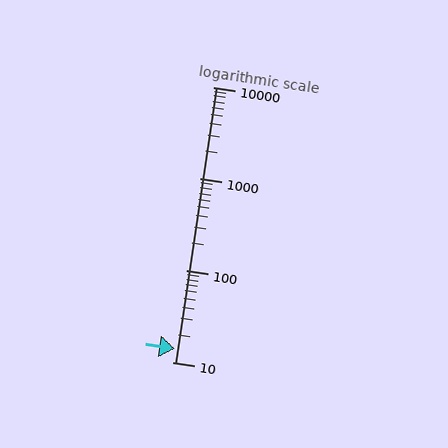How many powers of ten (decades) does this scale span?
The scale spans 3 decades, from 10 to 10000.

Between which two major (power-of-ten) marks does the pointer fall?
The pointer is between 10 and 100.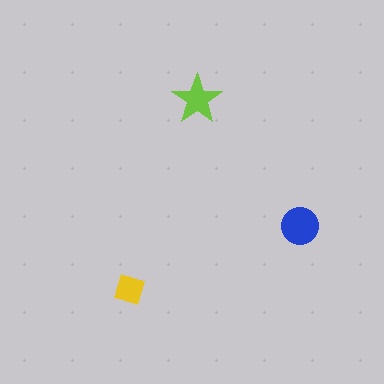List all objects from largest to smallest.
The blue circle, the lime star, the yellow diamond.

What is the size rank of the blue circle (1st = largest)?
1st.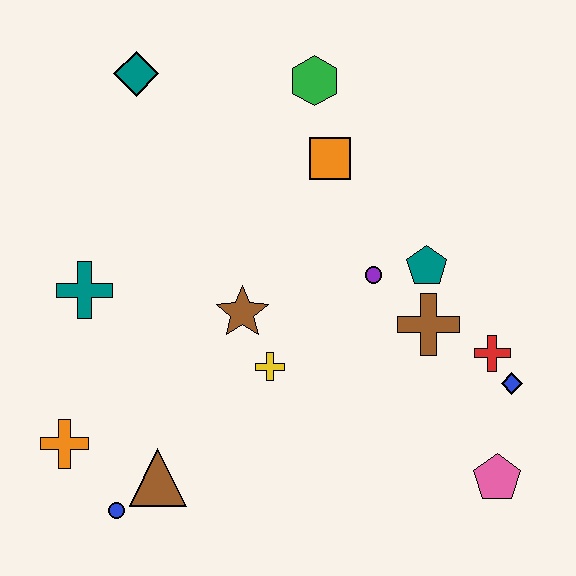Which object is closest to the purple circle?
The teal pentagon is closest to the purple circle.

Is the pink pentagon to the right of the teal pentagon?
Yes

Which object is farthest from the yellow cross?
The teal diamond is farthest from the yellow cross.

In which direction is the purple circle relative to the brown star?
The purple circle is to the right of the brown star.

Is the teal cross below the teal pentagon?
Yes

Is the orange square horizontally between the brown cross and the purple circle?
No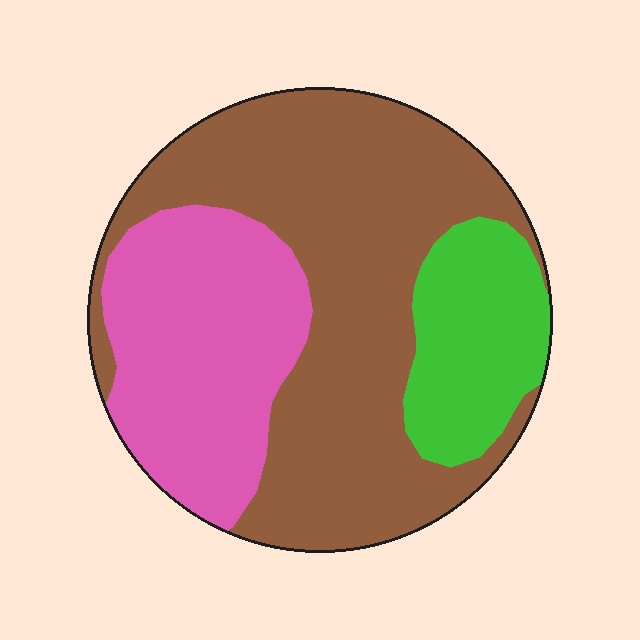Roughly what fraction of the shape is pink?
Pink takes up about one quarter (1/4) of the shape.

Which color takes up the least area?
Green, at roughly 15%.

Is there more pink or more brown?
Brown.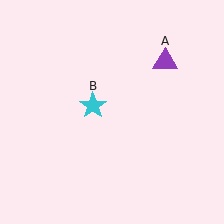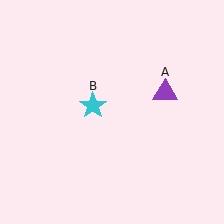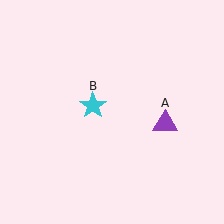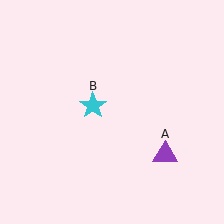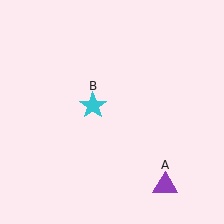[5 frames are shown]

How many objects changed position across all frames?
1 object changed position: purple triangle (object A).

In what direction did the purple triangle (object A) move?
The purple triangle (object A) moved down.